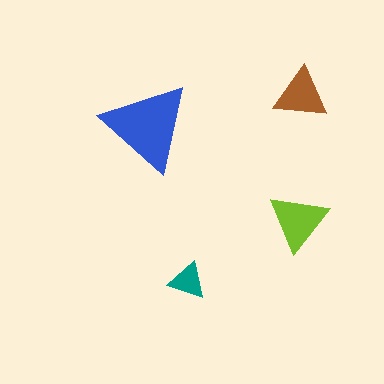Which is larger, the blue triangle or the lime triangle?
The blue one.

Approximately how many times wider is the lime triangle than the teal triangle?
About 1.5 times wider.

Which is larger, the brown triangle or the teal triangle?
The brown one.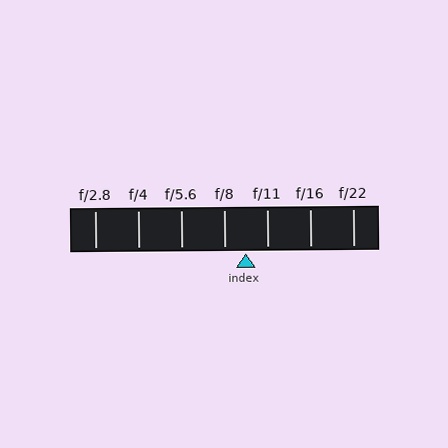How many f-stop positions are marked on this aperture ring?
There are 7 f-stop positions marked.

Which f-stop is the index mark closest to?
The index mark is closest to f/11.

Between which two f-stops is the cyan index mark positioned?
The index mark is between f/8 and f/11.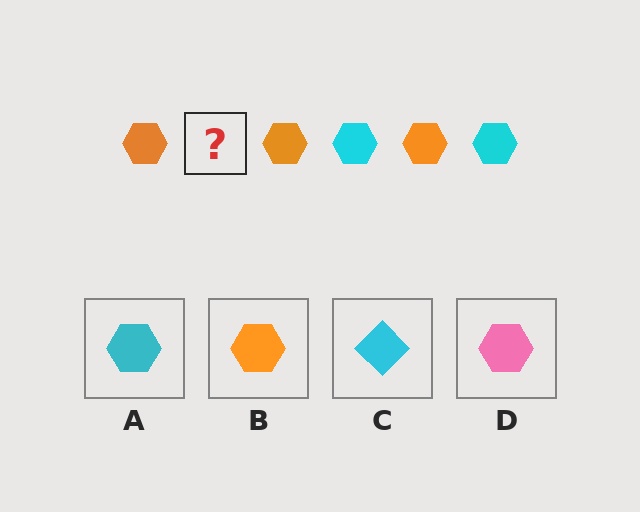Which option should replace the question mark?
Option A.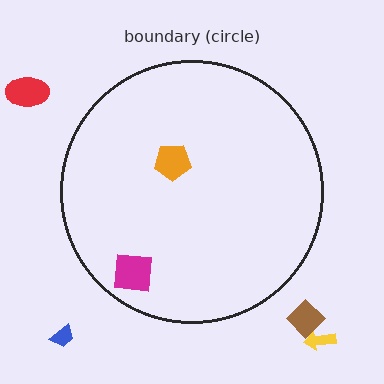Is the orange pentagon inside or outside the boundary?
Inside.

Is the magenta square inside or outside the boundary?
Inside.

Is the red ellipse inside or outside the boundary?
Outside.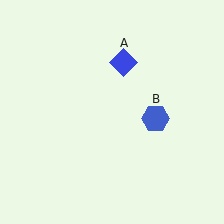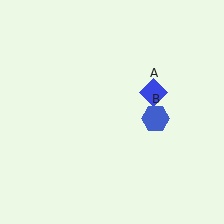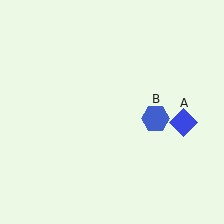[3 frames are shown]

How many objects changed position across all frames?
1 object changed position: blue diamond (object A).